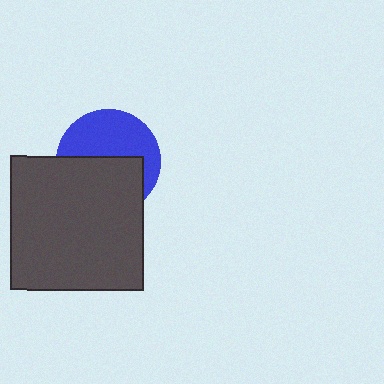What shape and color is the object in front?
The object in front is a dark gray square.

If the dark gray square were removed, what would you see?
You would see the complete blue circle.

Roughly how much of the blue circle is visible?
About half of it is visible (roughly 49%).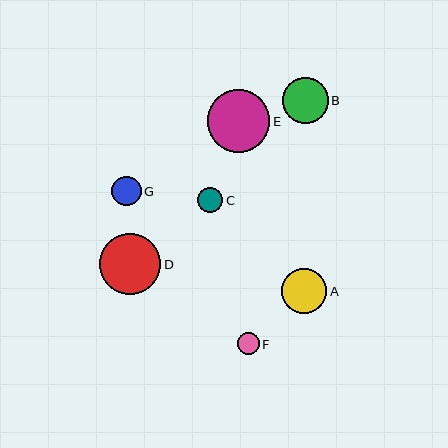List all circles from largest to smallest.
From largest to smallest: E, D, B, A, G, C, F.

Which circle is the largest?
Circle E is the largest with a size of approximately 63 pixels.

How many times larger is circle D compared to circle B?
Circle D is approximately 1.4 times the size of circle B.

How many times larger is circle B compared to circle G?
Circle B is approximately 1.5 times the size of circle G.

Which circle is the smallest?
Circle F is the smallest with a size of approximately 22 pixels.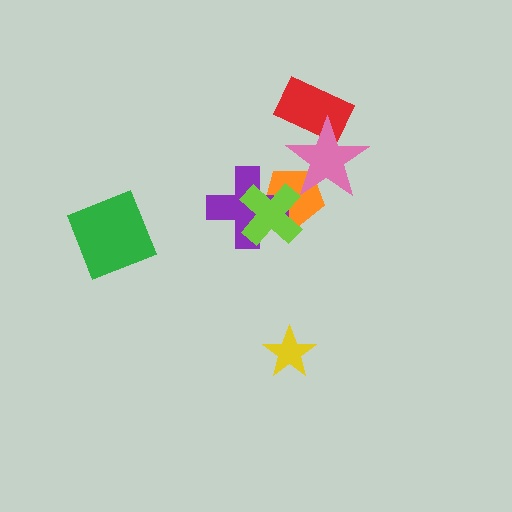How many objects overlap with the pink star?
2 objects overlap with the pink star.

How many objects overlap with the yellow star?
0 objects overlap with the yellow star.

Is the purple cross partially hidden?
Yes, it is partially covered by another shape.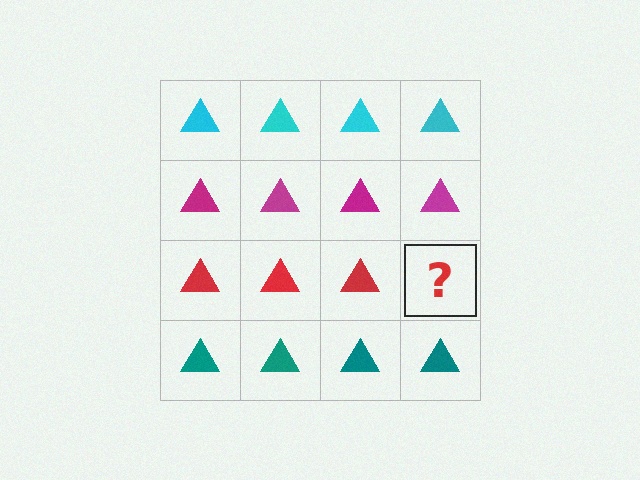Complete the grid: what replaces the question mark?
The question mark should be replaced with a red triangle.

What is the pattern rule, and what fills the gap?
The rule is that each row has a consistent color. The gap should be filled with a red triangle.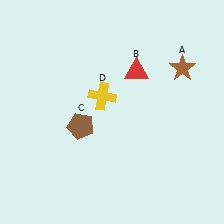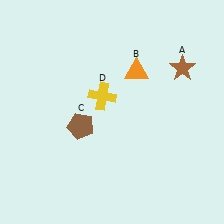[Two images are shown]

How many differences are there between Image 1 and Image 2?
There is 1 difference between the two images.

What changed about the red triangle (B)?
In Image 1, B is red. In Image 2, it changed to orange.